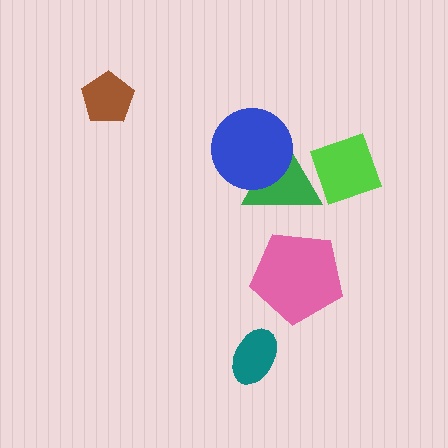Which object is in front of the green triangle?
The blue circle is in front of the green triangle.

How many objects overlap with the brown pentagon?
0 objects overlap with the brown pentagon.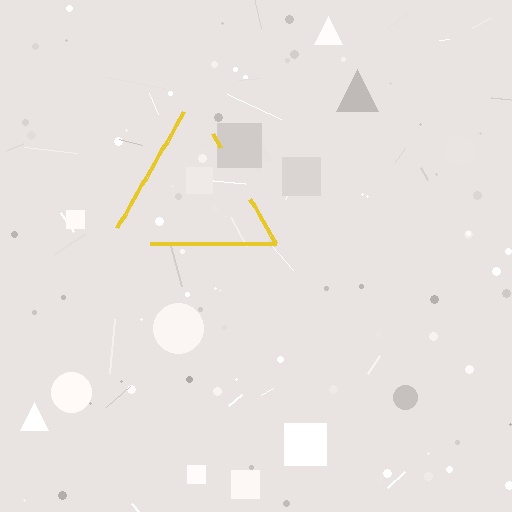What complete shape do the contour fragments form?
The contour fragments form a triangle.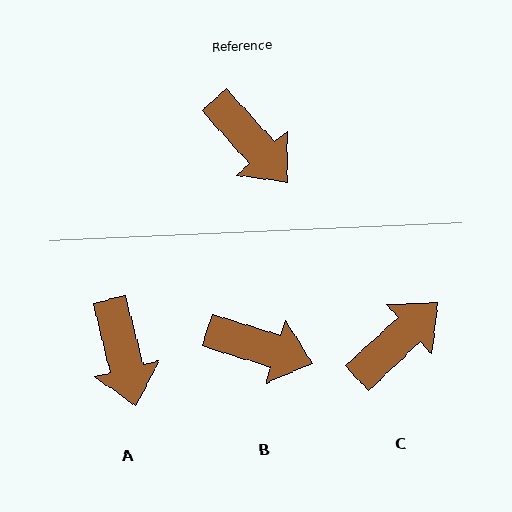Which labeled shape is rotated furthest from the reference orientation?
C, about 91 degrees away.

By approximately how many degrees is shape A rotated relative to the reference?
Approximately 28 degrees clockwise.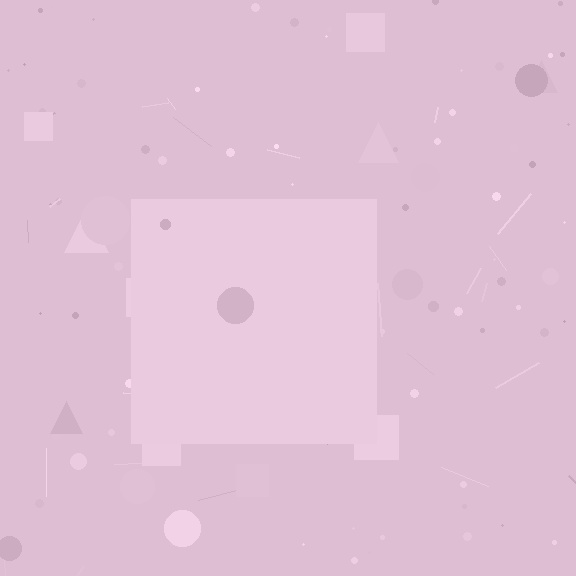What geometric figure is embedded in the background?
A square is embedded in the background.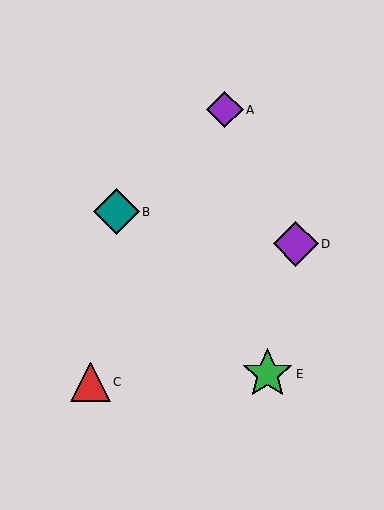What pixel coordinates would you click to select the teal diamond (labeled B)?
Click at (116, 212) to select the teal diamond B.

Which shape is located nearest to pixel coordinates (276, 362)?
The green star (labeled E) at (268, 374) is nearest to that location.